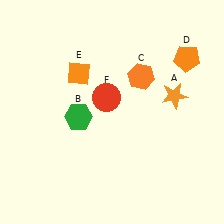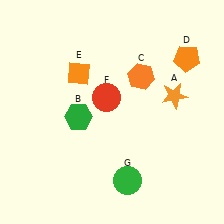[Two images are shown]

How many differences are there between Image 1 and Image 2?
There is 1 difference between the two images.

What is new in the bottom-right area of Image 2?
A green circle (G) was added in the bottom-right area of Image 2.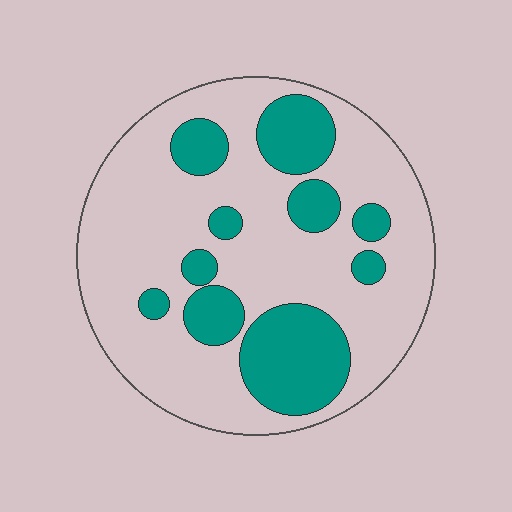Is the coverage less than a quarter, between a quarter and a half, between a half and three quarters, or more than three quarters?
Between a quarter and a half.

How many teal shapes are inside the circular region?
10.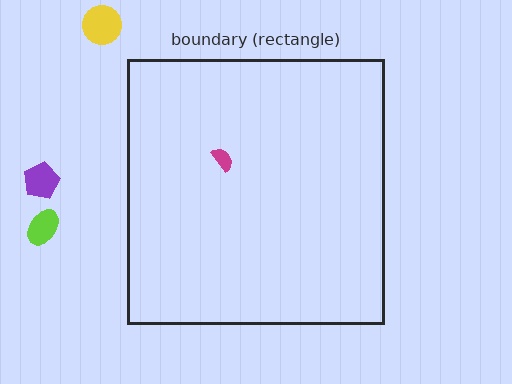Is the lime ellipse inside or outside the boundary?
Outside.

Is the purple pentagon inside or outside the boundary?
Outside.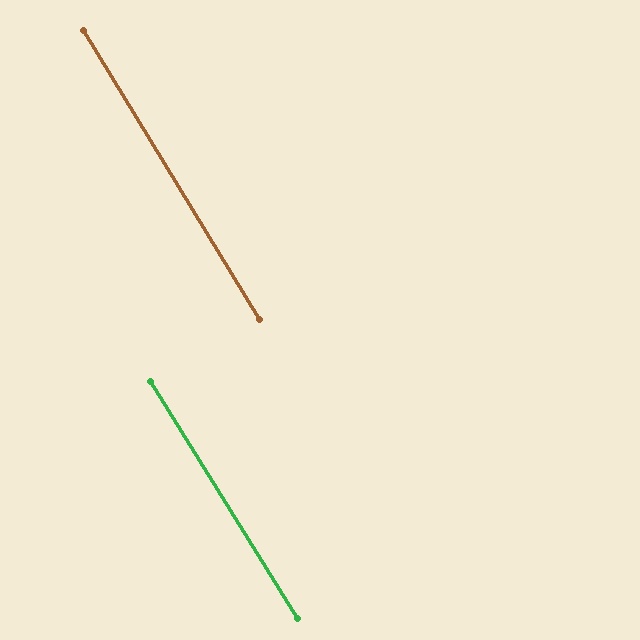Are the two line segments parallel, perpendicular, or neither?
Parallel — their directions differ by only 0.7°.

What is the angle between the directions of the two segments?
Approximately 1 degree.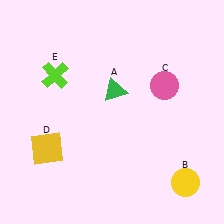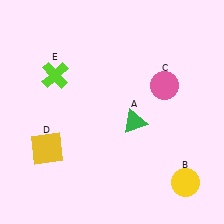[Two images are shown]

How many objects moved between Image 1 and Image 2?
1 object moved between the two images.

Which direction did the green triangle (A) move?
The green triangle (A) moved down.